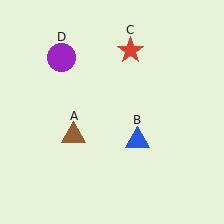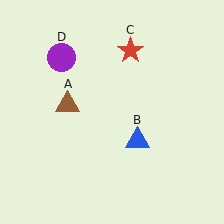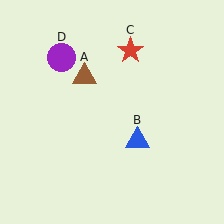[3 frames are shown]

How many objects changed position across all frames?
1 object changed position: brown triangle (object A).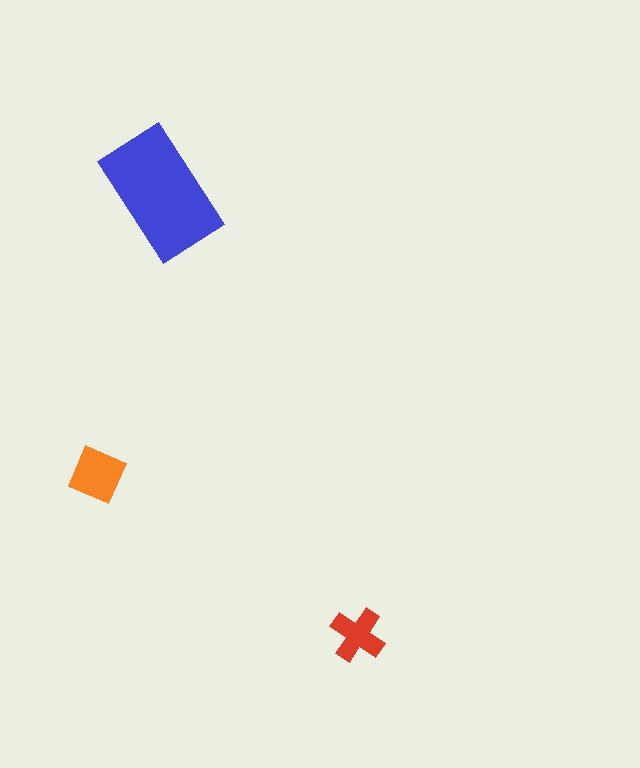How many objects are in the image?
There are 3 objects in the image.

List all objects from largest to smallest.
The blue rectangle, the orange diamond, the red cross.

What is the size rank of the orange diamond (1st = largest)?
2nd.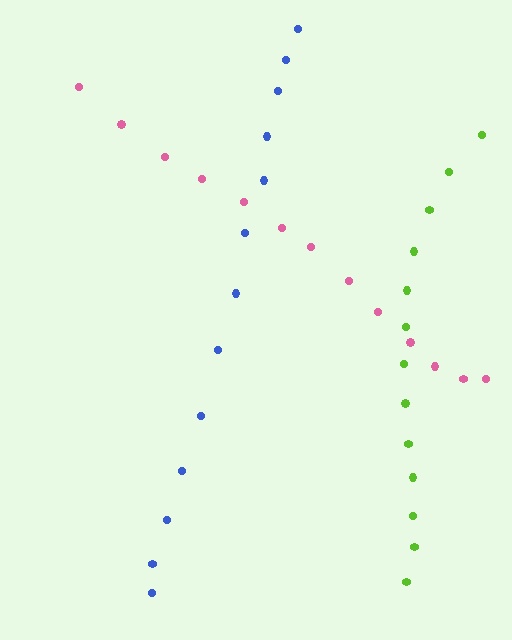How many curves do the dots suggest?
There are 3 distinct paths.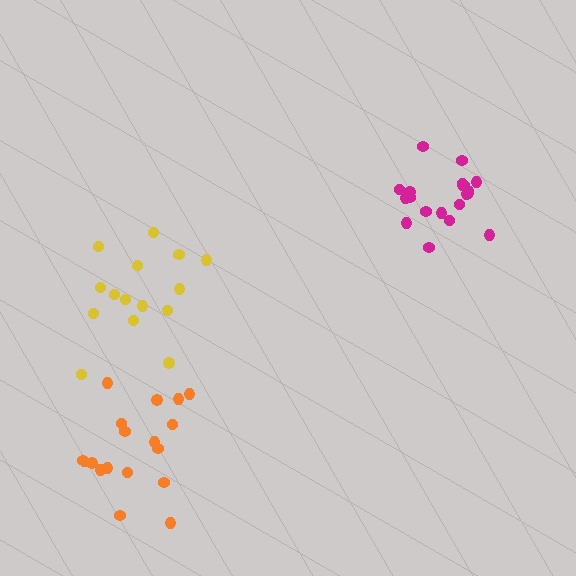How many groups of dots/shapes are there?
There are 3 groups.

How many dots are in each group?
Group 1: 20 dots, Group 2: 15 dots, Group 3: 18 dots (53 total).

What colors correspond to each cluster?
The clusters are colored: magenta, yellow, orange.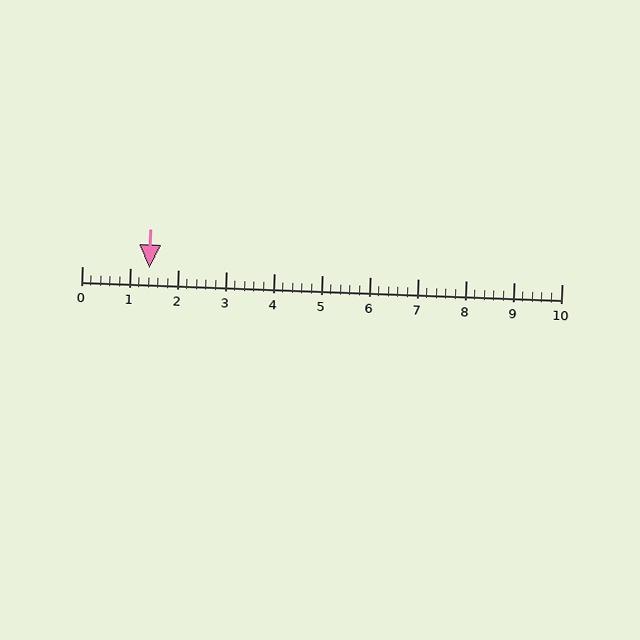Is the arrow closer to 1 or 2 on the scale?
The arrow is closer to 1.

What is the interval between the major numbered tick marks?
The major tick marks are spaced 1 units apart.